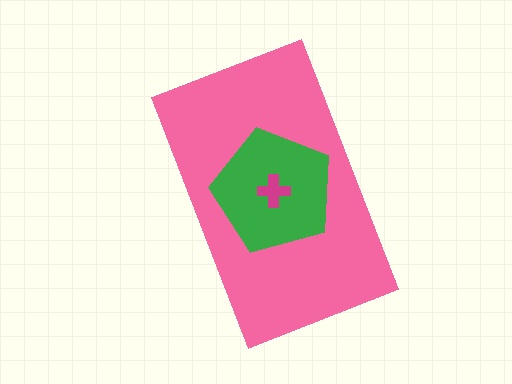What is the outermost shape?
The pink rectangle.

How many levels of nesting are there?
3.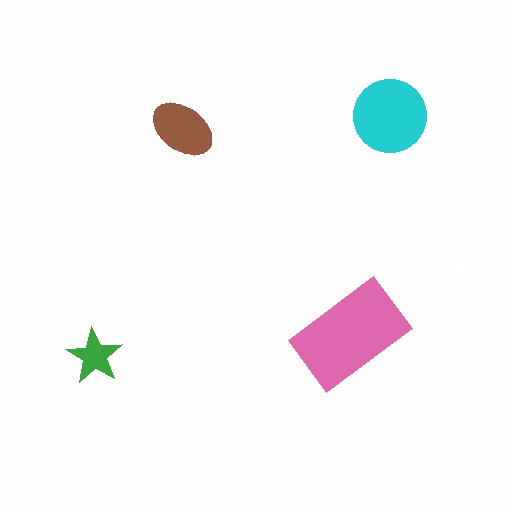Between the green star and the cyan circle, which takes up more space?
The cyan circle.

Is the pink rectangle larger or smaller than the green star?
Larger.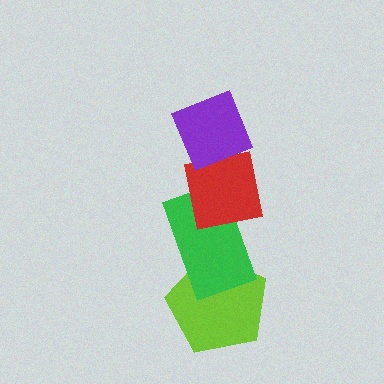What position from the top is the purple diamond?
The purple diamond is 1st from the top.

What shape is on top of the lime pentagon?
The green rectangle is on top of the lime pentagon.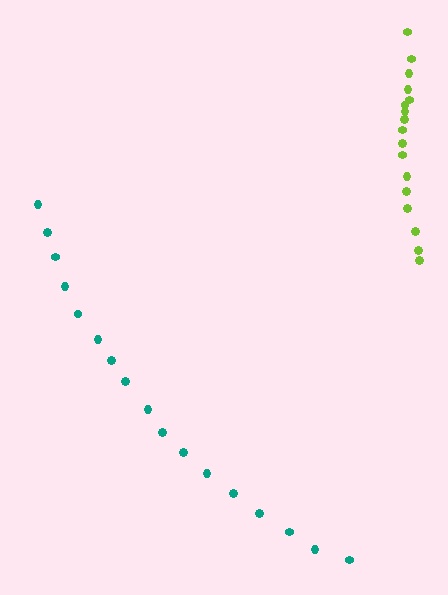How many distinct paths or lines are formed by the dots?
There are 2 distinct paths.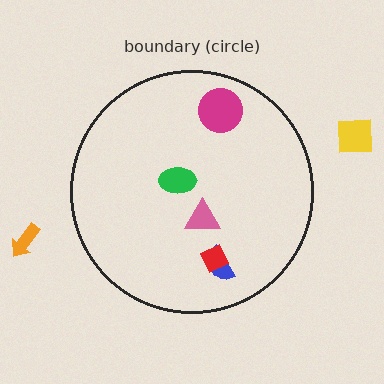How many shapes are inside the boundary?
5 inside, 2 outside.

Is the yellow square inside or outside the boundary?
Outside.